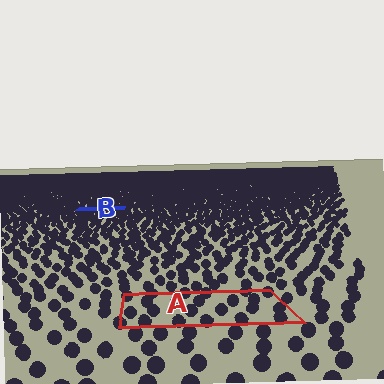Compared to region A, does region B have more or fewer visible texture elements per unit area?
Region B has more texture elements per unit area — they are packed more densely because it is farther away.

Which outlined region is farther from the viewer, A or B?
Region B is farther from the viewer — the texture elements inside it appear smaller and more densely packed.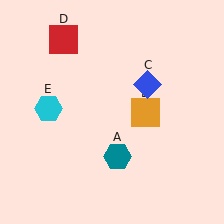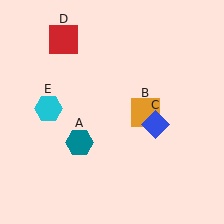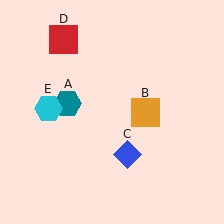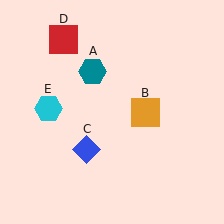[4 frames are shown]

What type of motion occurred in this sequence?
The teal hexagon (object A), blue diamond (object C) rotated clockwise around the center of the scene.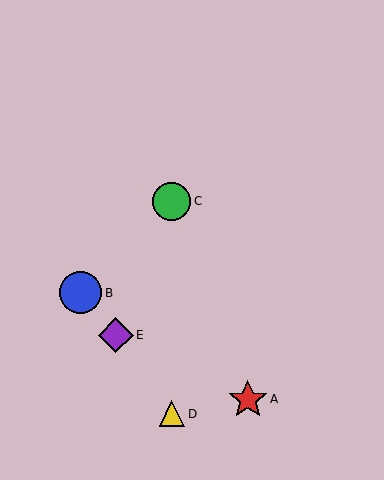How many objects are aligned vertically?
2 objects (C, D) are aligned vertically.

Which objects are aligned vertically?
Objects C, D are aligned vertically.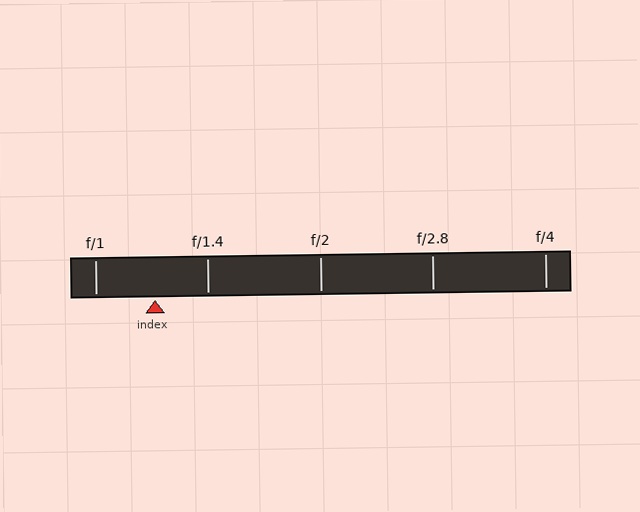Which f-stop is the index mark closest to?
The index mark is closest to f/1.4.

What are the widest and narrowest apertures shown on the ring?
The widest aperture shown is f/1 and the narrowest is f/4.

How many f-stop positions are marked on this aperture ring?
There are 5 f-stop positions marked.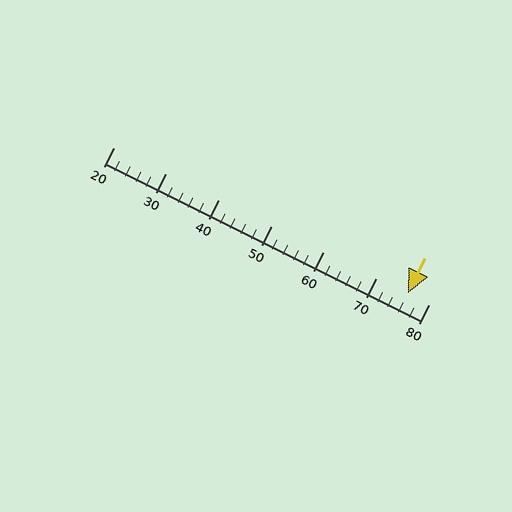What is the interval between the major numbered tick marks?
The major tick marks are spaced 10 units apart.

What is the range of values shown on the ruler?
The ruler shows values from 20 to 80.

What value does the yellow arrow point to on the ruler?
The yellow arrow points to approximately 76.